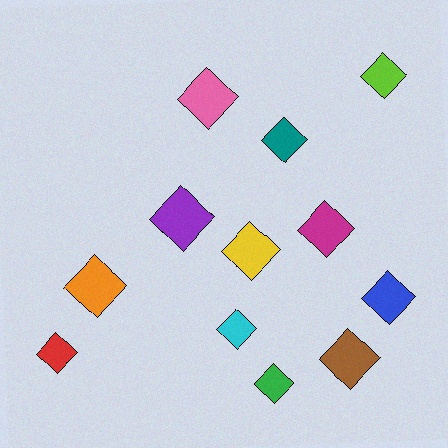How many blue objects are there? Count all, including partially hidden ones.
There is 1 blue object.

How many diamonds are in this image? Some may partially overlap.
There are 12 diamonds.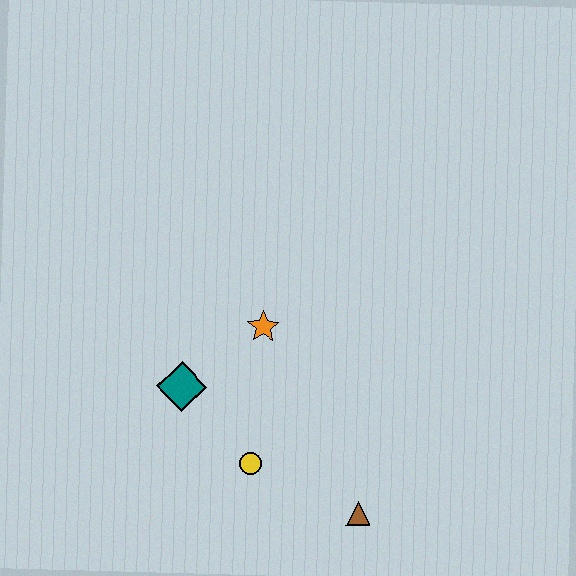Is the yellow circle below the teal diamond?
Yes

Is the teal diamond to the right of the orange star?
No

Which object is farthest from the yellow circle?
The orange star is farthest from the yellow circle.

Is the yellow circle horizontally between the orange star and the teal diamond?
Yes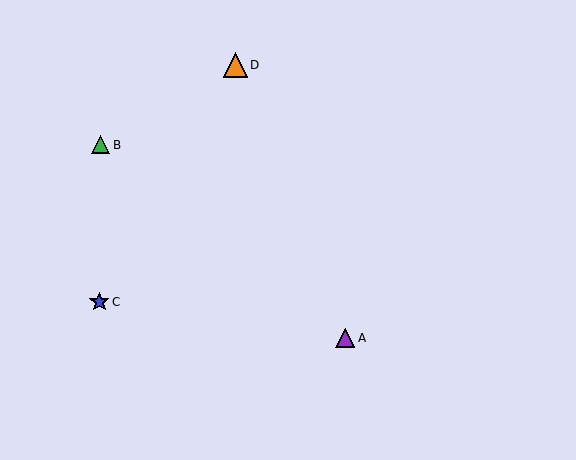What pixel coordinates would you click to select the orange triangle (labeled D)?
Click at (235, 65) to select the orange triangle D.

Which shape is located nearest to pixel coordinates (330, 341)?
The purple triangle (labeled A) at (345, 338) is nearest to that location.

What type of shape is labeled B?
Shape B is a green triangle.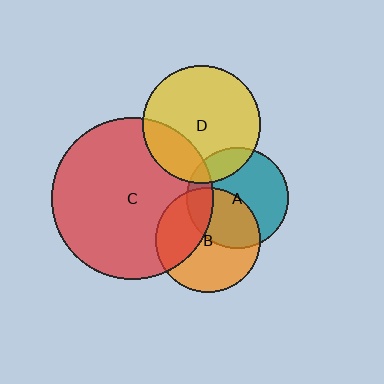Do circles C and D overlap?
Yes.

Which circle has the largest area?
Circle C (red).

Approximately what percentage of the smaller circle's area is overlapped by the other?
Approximately 25%.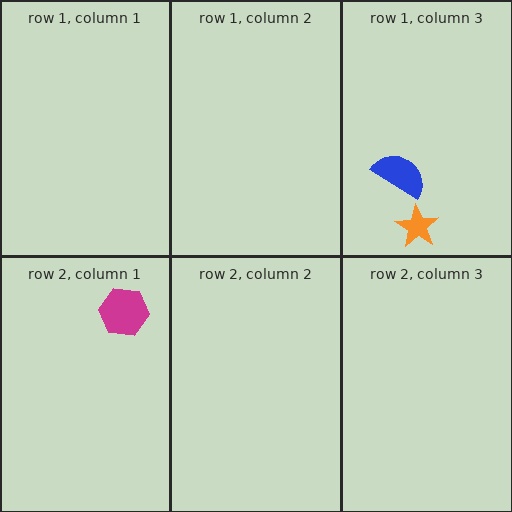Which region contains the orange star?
The row 1, column 3 region.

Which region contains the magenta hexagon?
The row 2, column 1 region.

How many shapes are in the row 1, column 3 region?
2.